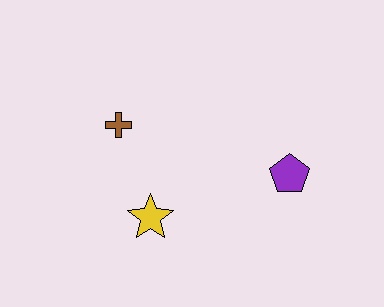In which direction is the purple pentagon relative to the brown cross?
The purple pentagon is to the right of the brown cross.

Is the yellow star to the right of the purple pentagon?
No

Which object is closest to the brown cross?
The yellow star is closest to the brown cross.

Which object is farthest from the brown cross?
The purple pentagon is farthest from the brown cross.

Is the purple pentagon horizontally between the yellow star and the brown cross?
No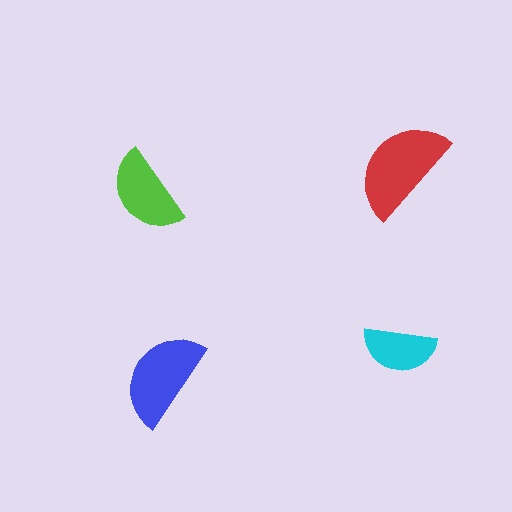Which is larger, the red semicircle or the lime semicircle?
The red one.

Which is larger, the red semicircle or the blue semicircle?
The red one.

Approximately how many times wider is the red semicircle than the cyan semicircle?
About 1.5 times wider.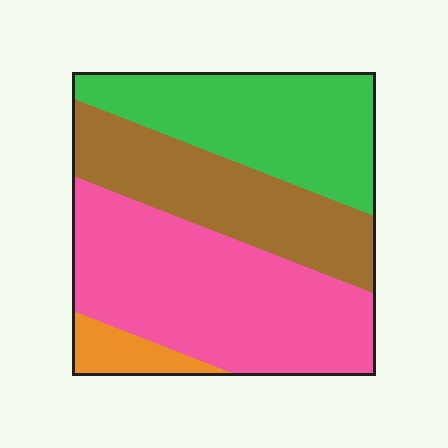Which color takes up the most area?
Pink, at roughly 40%.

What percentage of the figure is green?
Green covers roughly 30% of the figure.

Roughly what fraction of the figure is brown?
Brown covers around 25% of the figure.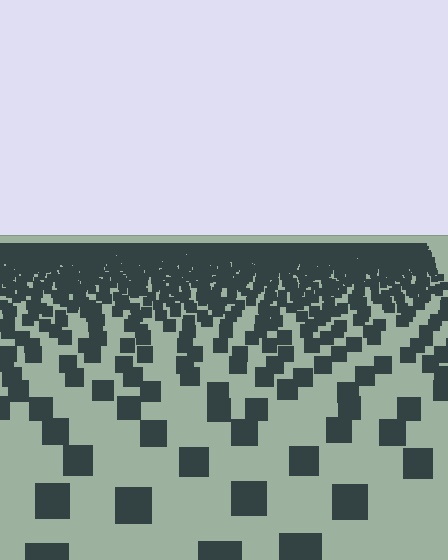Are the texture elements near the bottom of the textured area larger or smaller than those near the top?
Larger. Near the bottom, elements are closer to the viewer and appear at a bigger on-screen size.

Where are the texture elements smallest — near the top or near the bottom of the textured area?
Near the top.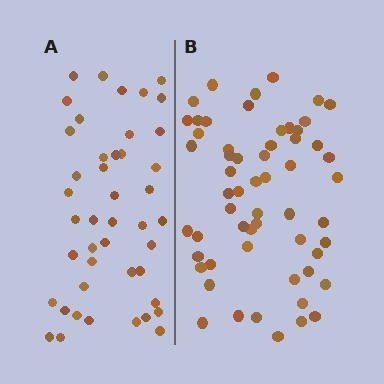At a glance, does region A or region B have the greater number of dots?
Region B (the right region) has more dots.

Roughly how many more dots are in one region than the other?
Region B has approximately 15 more dots than region A.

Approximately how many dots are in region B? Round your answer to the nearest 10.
About 60 dots. (The exact count is 58, which rounds to 60.)